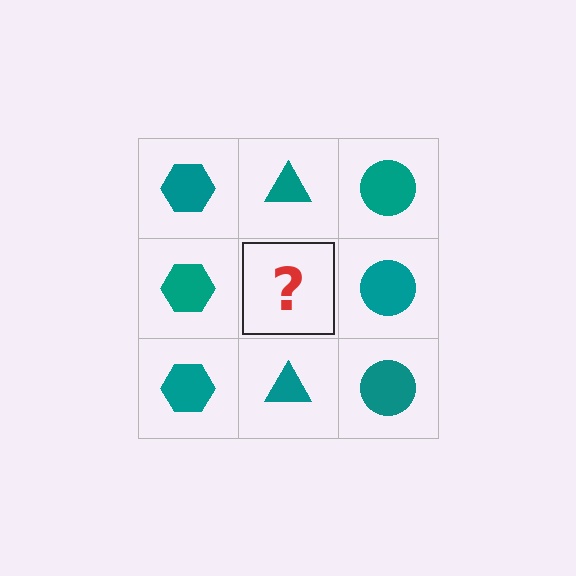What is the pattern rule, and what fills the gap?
The rule is that each column has a consistent shape. The gap should be filled with a teal triangle.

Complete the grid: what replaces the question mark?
The question mark should be replaced with a teal triangle.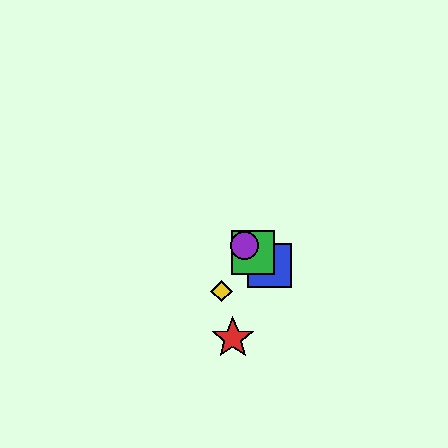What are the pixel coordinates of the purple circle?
The purple circle is at (244, 246).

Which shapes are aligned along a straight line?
The blue square, the green square, the purple circle are aligned along a straight line.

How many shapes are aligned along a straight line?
3 shapes (the blue square, the green square, the purple circle) are aligned along a straight line.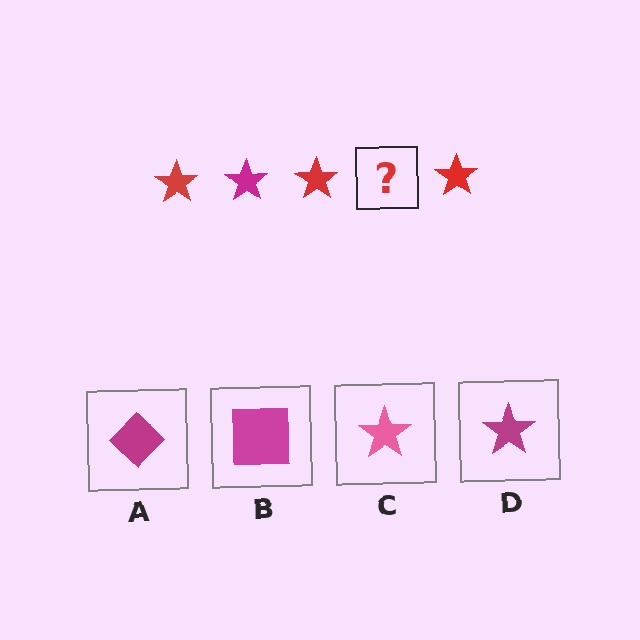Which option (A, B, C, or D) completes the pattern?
D.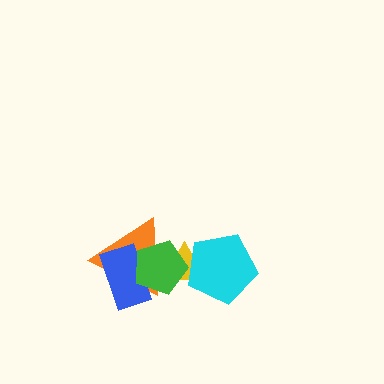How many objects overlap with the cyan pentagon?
1 object overlaps with the cyan pentagon.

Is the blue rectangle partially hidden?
Yes, it is partially covered by another shape.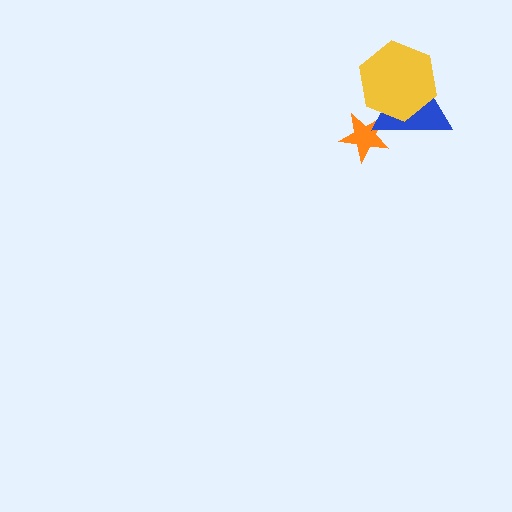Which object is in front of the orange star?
The blue triangle is in front of the orange star.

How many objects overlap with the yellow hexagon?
1 object overlaps with the yellow hexagon.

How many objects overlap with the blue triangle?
2 objects overlap with the blue triangle.